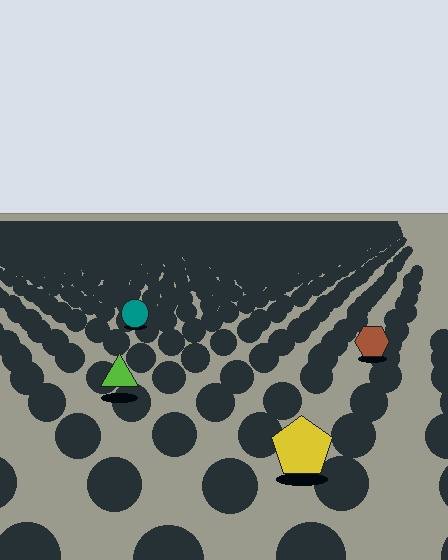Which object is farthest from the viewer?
The teal circle is farthest from the viewer. It appears smaller and the ground texture around it is denser.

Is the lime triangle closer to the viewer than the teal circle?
Yes. The lime triangle is closer — you can tell from the texture gradient: the ground texture is coarser near it.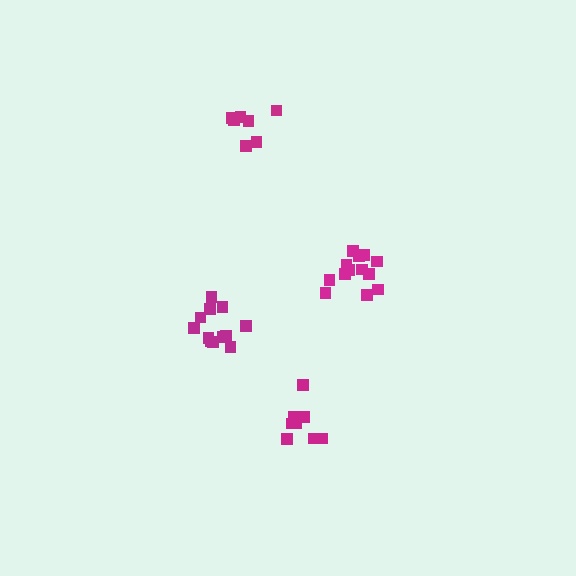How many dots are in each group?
Group 1: 7 dots, Group 2: 8 dots, Group 3: 12 dots, Group 4: 13 dots (40 total).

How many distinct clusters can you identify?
There are 4 distinct clusters.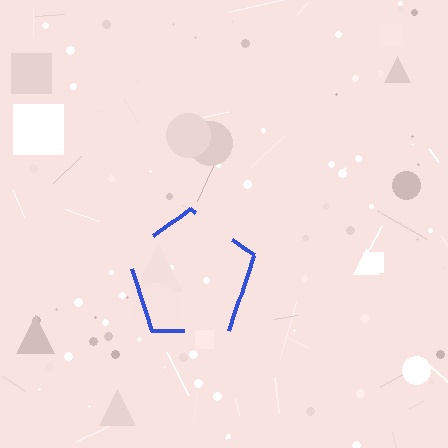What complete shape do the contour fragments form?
The contour fragments form a pentagon.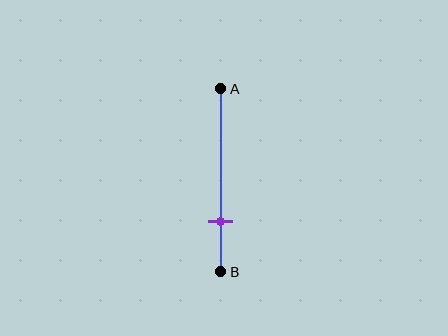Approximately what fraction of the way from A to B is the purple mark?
The purple mark is approximately 75% of the way from A to B.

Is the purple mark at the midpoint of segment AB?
No, the mark is at about 75% from A, not at the 50% midpoint.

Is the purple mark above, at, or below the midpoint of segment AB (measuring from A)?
The purple mark is below the midpoint of segment AB.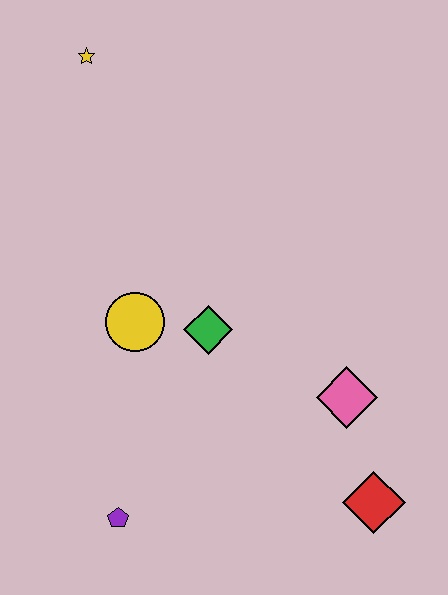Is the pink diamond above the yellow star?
No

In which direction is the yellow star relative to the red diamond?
The yellow star is above the red diamond.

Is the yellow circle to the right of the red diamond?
No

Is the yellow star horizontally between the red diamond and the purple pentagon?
No